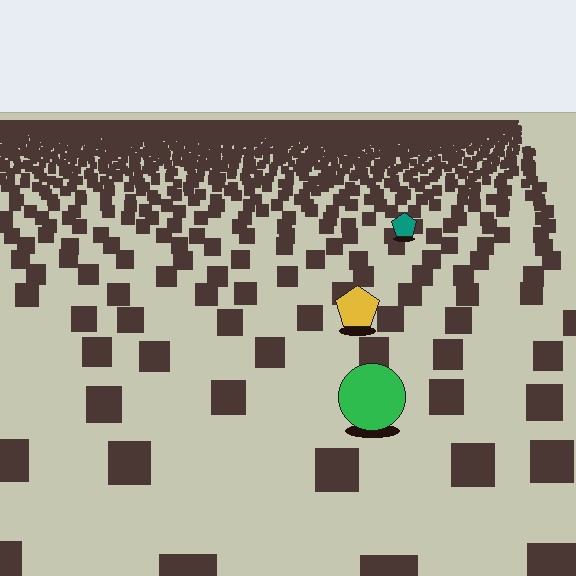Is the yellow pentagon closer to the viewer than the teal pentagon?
Yes. The yellow pentagon is closer — you can tell from the texture gradient: the ground texture is coarser near it.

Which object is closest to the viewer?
The green circle is closest. The texture marks near it are larger and more spread out.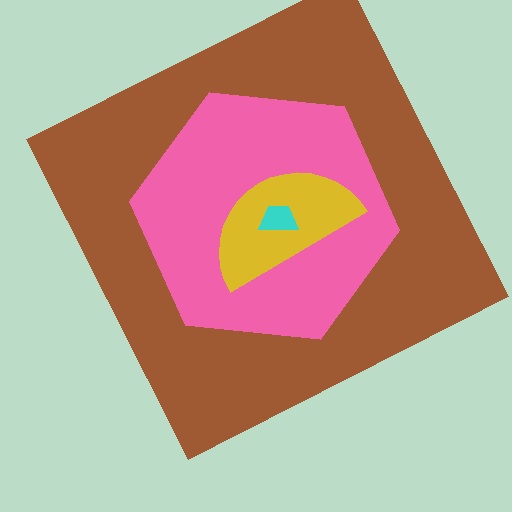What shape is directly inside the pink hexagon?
The yellow semicircle.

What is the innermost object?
The cyan trapezoid.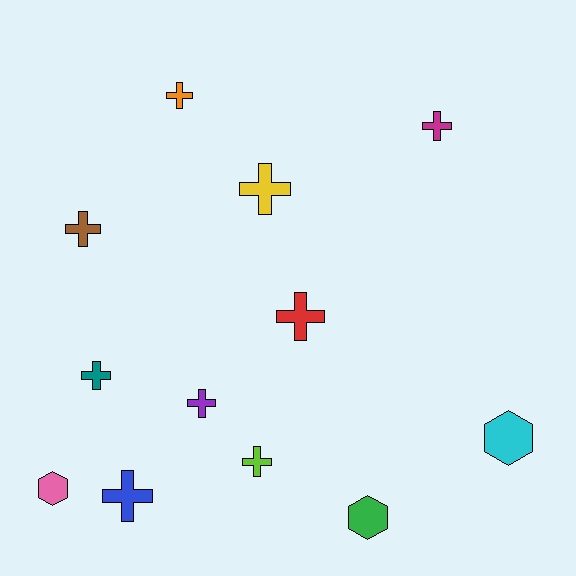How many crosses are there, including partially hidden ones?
There are 9 crosses.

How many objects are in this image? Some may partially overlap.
There are 12 objects.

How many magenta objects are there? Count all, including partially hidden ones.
There is 1 magenta object.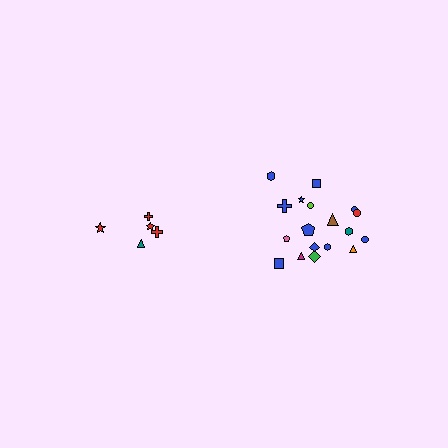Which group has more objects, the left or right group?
The right group.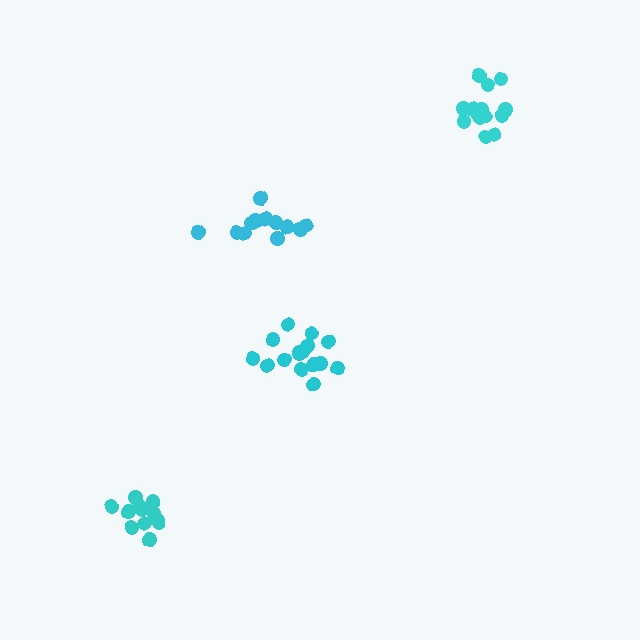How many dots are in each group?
Group 1: 14 dots, Group 2: 12 dots, Group 3: 16 dots, Group 4: 13 dots (55 total).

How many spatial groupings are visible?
There are 4 spatial groupings.